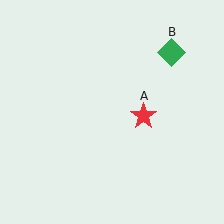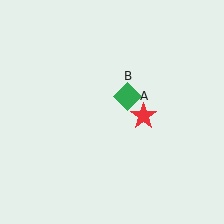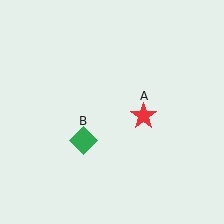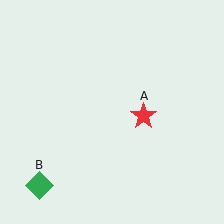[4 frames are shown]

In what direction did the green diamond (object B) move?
The green diamond (object B) moved down and to the left.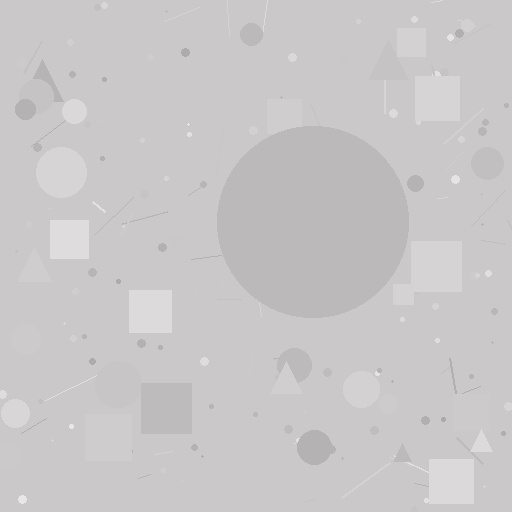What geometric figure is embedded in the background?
A circle is embedded in the background.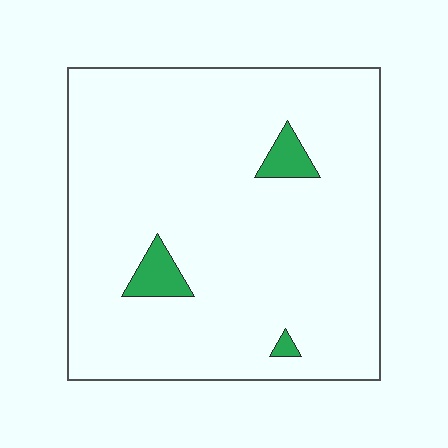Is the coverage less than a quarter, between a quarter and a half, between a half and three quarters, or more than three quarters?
Less than a quarter.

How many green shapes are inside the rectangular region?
3.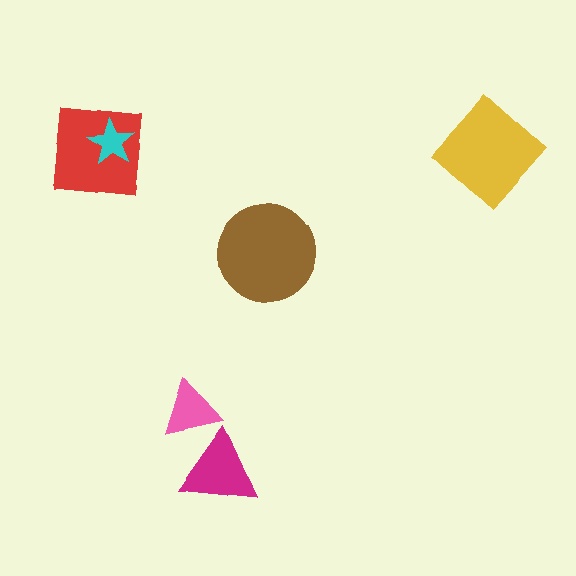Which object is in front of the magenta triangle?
The pink triangle is in front of the magenta triangle.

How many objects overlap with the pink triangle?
1 object overlaps with the pink triangle.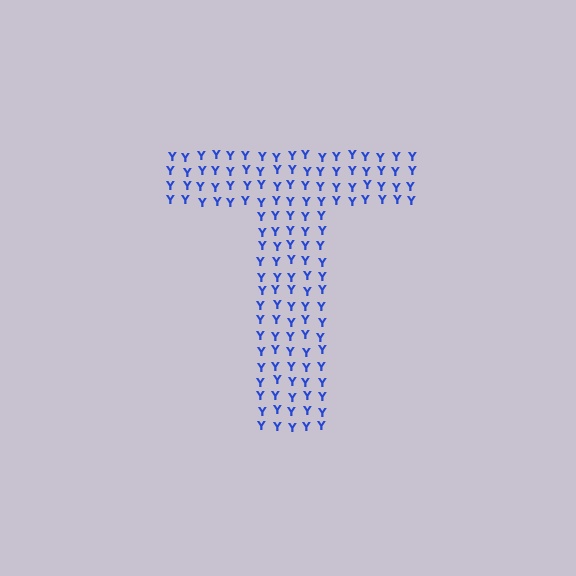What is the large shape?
The large shape is the letter T.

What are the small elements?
The small elements are letter Y's.